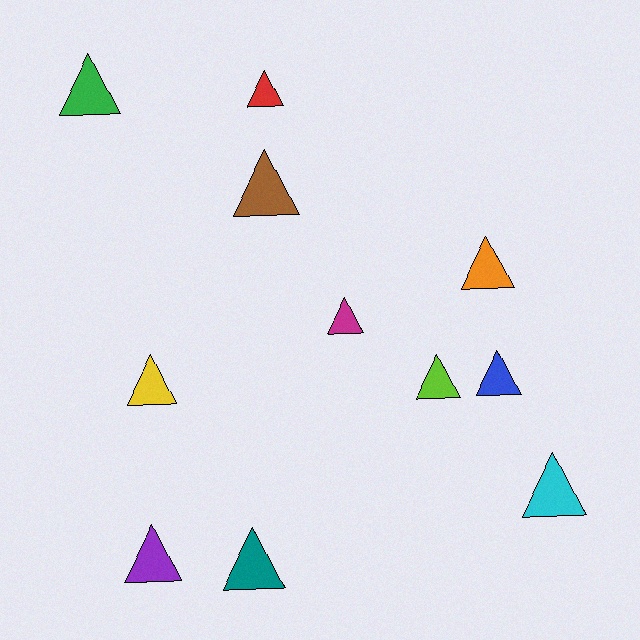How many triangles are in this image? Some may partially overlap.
There are 11 triangles.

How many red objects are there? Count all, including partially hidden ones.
There is 1 red object.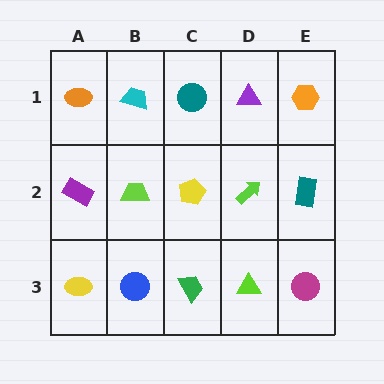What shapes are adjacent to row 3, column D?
A lime arrow (row 2, column D), a green trapezoid (row 3, column C), a magenta circle (row 3, column E).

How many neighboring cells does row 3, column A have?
2.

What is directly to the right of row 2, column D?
A teal rectangle.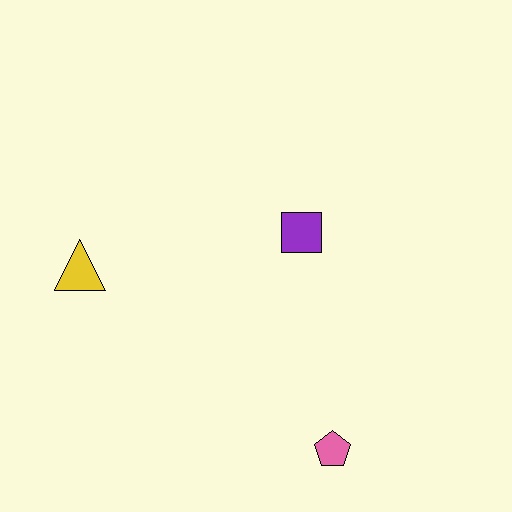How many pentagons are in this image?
There is 1 pentagon.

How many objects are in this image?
There are 3 objects.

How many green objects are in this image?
There are no green objects.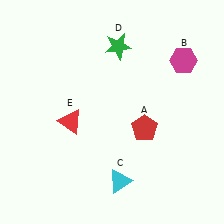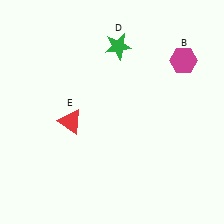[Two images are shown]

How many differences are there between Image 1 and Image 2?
There are 2 differences between the two images.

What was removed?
The red pentagon (A), the cyan triangle (C) were removed in Image 2.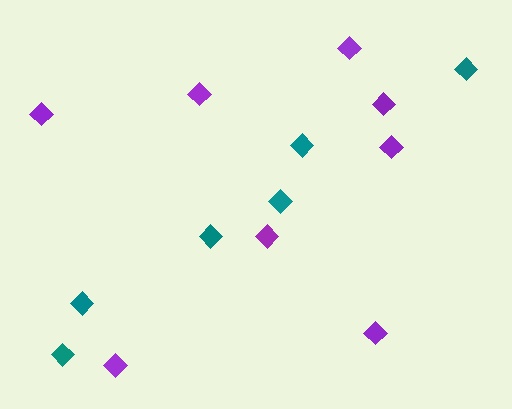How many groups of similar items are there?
There are 2 groups: one group of purple diamonds (8) and one group of teal diamonds (6).